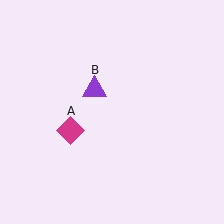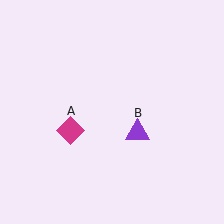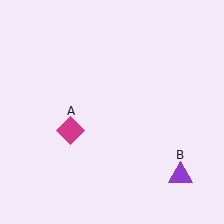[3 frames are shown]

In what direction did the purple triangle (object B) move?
The purple triangle (object B) moved down and to the right.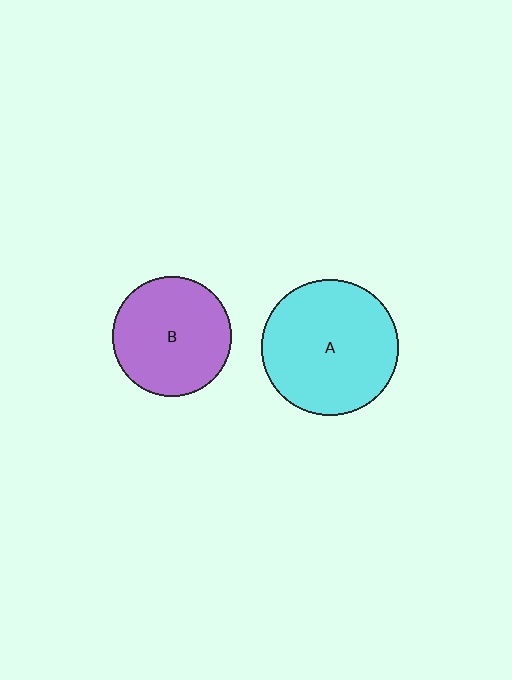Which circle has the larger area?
Circle A (cyan).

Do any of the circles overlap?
No, none of the circles overlap.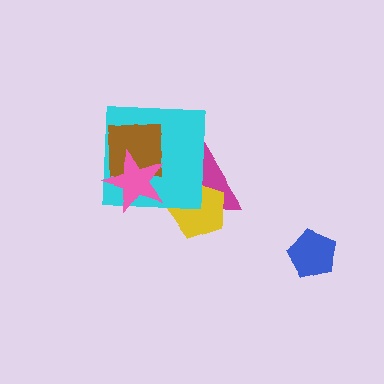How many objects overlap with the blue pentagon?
0 objects overlap with the blue pentagon.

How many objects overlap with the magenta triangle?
3 objects overlap with the magenta triangle.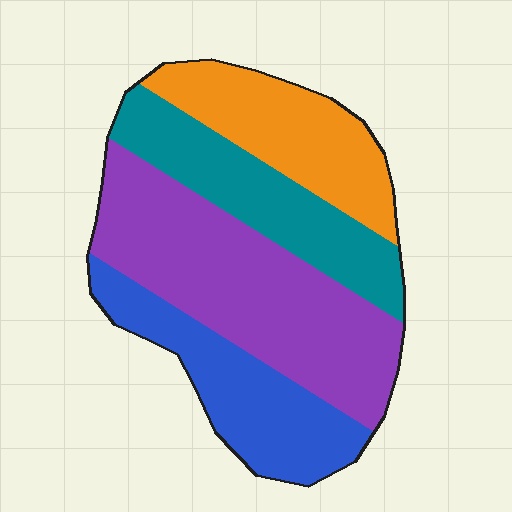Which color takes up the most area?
Purple, at roughly 40%.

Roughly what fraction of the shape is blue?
Blue takes up about one fifth (1/5) of the shape.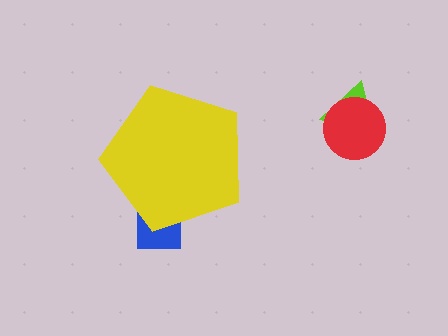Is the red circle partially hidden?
No, the red circle is fully visible.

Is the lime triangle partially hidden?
No, the lime triangle is fully visible.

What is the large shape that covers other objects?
A yellow pentagon.